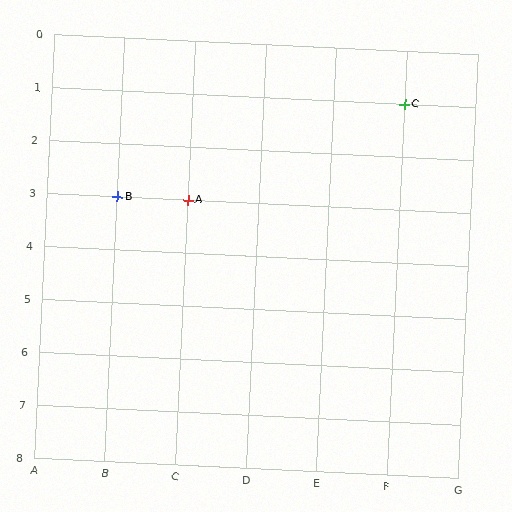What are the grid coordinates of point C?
Point C is at grid coordinates (F, 1).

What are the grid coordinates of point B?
Point B is at grid coordinates (B, 3).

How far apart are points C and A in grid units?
Points C and A are 3 columns and 2 rows apart (about 3.6 grid units diagonally).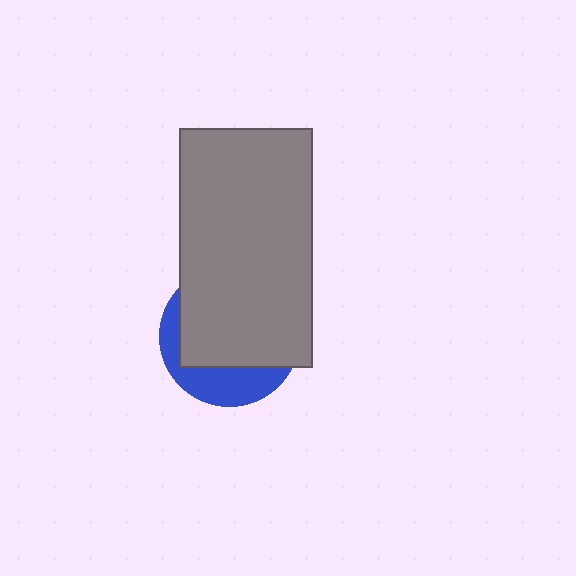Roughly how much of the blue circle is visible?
A small part of it is visible (roughly 31%).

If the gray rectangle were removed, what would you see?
You would see the complete blue circle.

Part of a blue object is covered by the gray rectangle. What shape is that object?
It is a circle.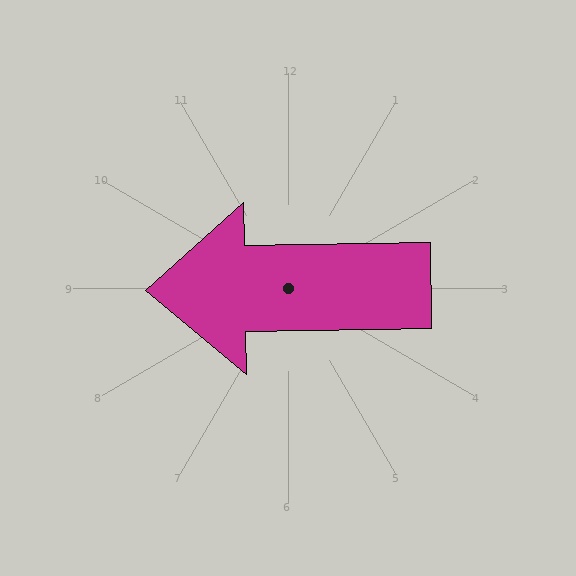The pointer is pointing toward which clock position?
Roughly 9 o'clock.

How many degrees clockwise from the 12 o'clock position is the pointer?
Approximately 269 degrees.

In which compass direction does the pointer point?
West.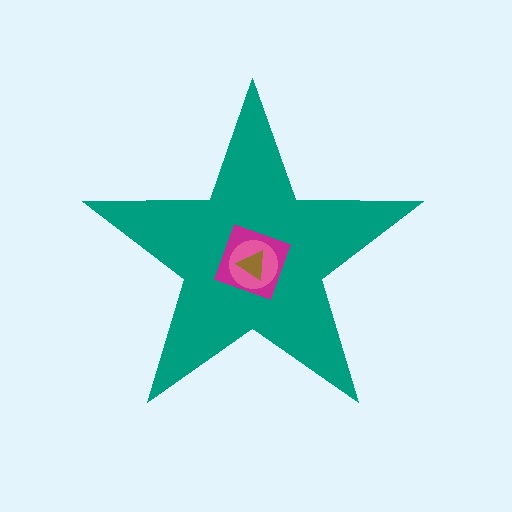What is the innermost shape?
The brown triangle.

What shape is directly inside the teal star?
The magenta diamond.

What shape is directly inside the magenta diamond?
The pink circle.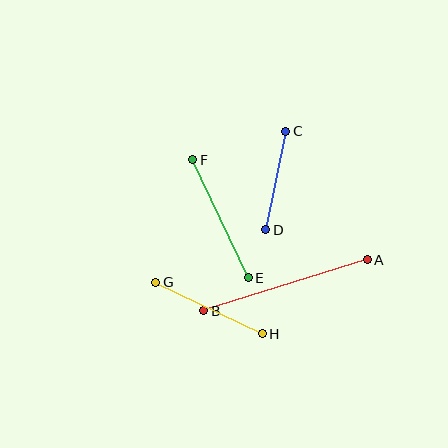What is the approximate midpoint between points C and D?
The midpoint is at approximately (276, 180) pixels.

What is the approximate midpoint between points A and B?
The midpoint is at approximately (286, 285) pixels.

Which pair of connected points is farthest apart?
Points A and B are farthest apart.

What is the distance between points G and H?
The distance is approximately 118 pixels.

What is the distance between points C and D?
The distance is approximately 101 pixels.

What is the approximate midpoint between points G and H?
The midpoint is at approximately (209, 308) pixels.